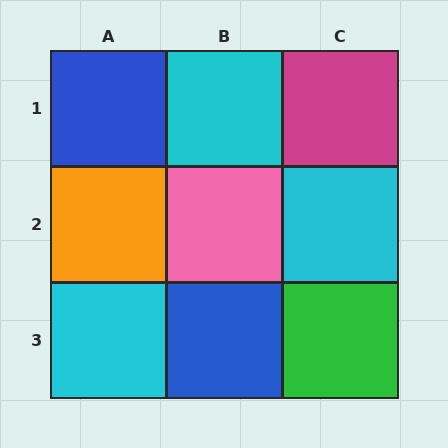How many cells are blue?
2 cells are blue.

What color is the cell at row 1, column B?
Cyan.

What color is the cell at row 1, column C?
Magenta.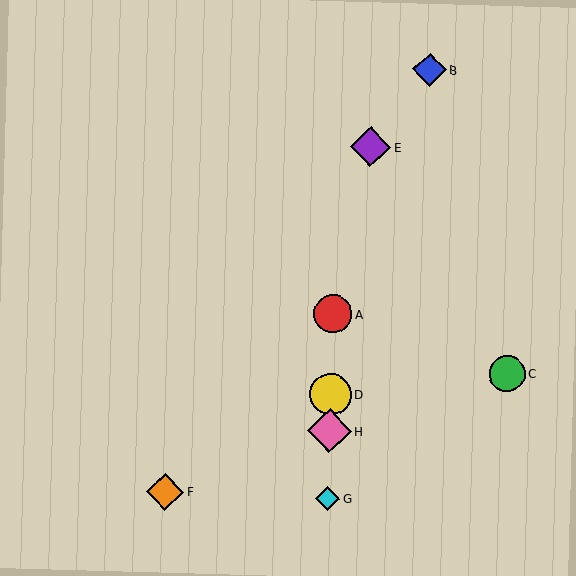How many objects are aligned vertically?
4 objects (A, D, G, H) are aligned vertically.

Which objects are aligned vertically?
Objects A, D, G, H are aligned vertically.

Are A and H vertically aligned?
Yes, both are at x≈333.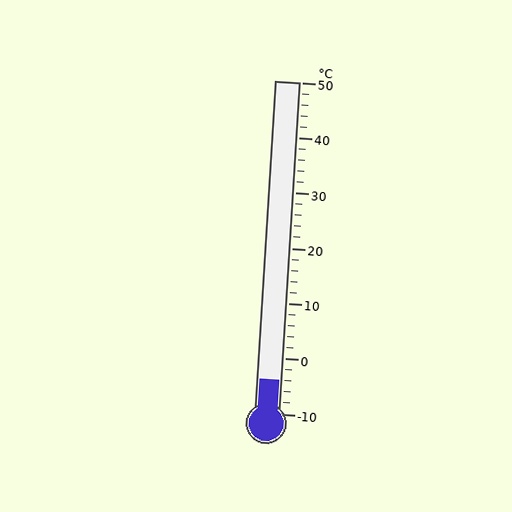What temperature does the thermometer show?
The thermometer shows approximately -4°C.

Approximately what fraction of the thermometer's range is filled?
The thermometer is filled to approximately 10% of its range.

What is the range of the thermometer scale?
The thermometer scale ranges from -10°C to 50°C.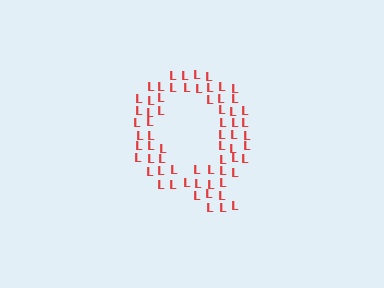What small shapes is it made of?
It is made of small letter L's.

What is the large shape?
The large shape is the letter Q.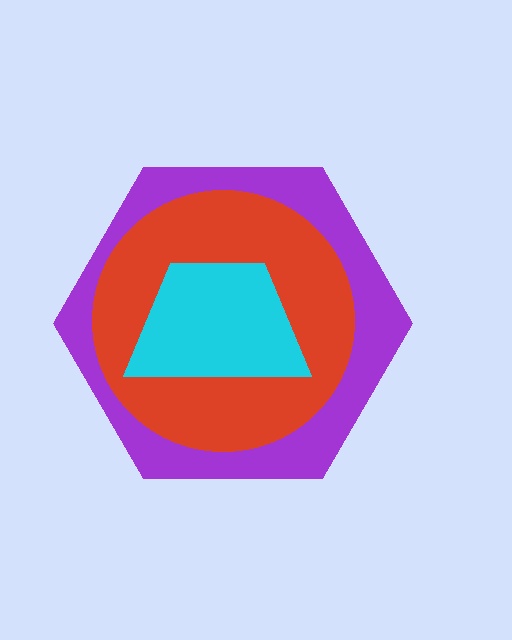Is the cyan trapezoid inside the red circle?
Yes.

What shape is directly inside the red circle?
The cyan trapezoid.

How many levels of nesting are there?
3.